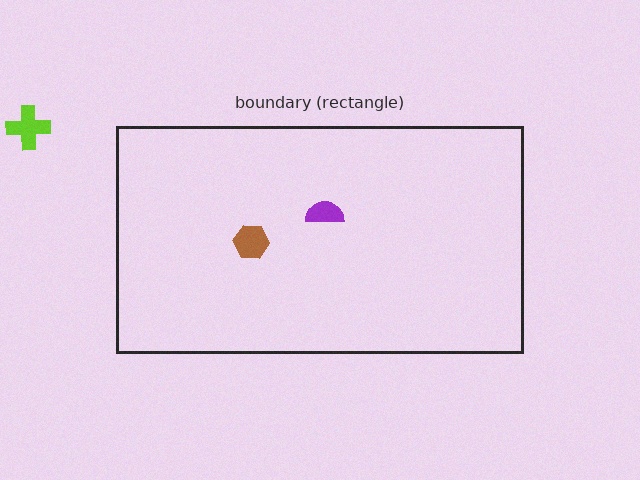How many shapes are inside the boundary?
2 inside, 1 outside.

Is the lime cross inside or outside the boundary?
Outside.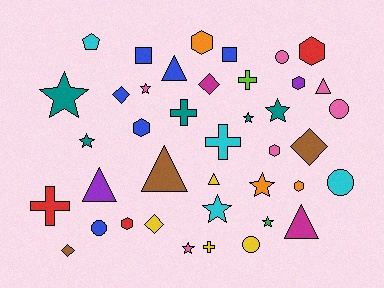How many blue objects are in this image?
There are 6 blue objects.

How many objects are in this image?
There are 40 objects.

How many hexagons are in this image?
There are 7 hexagons.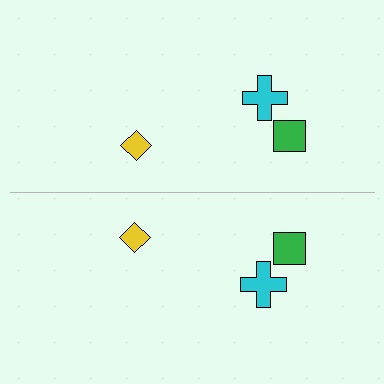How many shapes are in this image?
There are 6 shapes in this image.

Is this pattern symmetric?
Yes, this pattern has bilateral (reflection) symmetry.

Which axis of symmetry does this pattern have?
The pattern has a horizontal axis of symmetry running through the center of the image.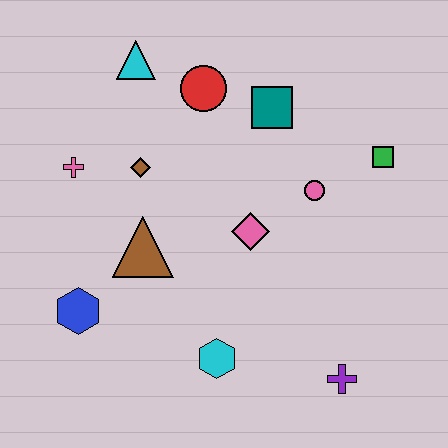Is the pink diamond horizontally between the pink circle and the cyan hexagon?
Yes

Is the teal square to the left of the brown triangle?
No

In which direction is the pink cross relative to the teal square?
The pink cross is to the left of the teal square.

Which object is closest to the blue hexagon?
The brown triangle is closest to the blue hexagon.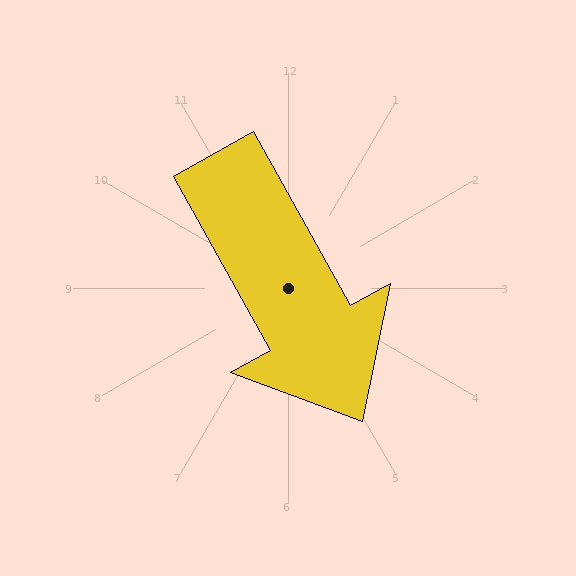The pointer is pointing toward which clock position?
Roughly 5 o'clock.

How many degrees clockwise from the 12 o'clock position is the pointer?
Approximately 151 degrees.